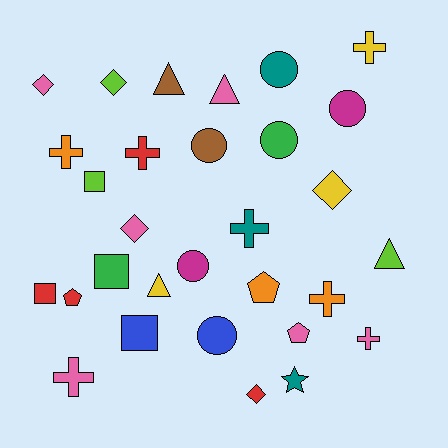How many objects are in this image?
There are 30 objects.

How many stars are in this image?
There is 1 star.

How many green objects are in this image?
There are 2 green objects.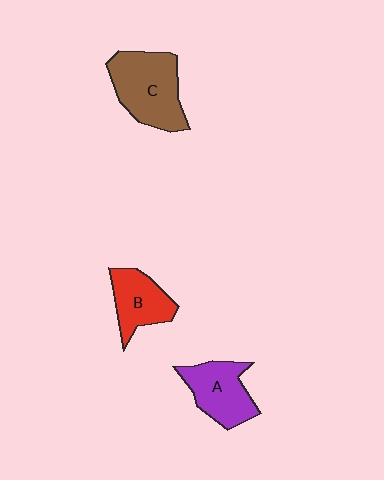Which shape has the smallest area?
Shape B (red).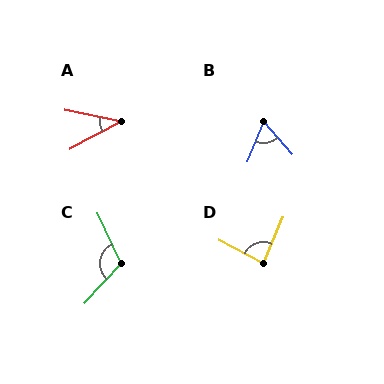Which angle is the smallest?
A, at approximately 40 degrees.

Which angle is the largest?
C, at approximately 112 degrees.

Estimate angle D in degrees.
Approximately 85 degrees.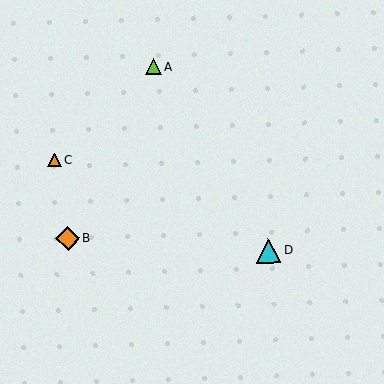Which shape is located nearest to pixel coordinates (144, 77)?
The lime triangle (labeled A) at (154, 67) is nearest to that location.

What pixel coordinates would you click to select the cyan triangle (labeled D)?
Click at (269, 251) to select the cyan triangle D.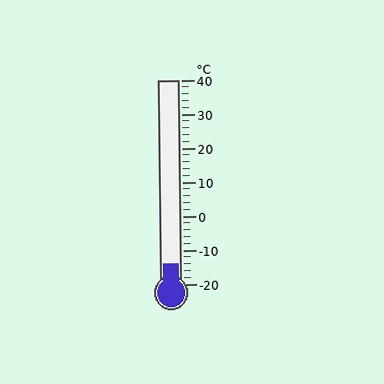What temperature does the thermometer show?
The thermometer shows approximately -14°C.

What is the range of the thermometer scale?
The thermometer scale ranges from -20°C to 40°C.